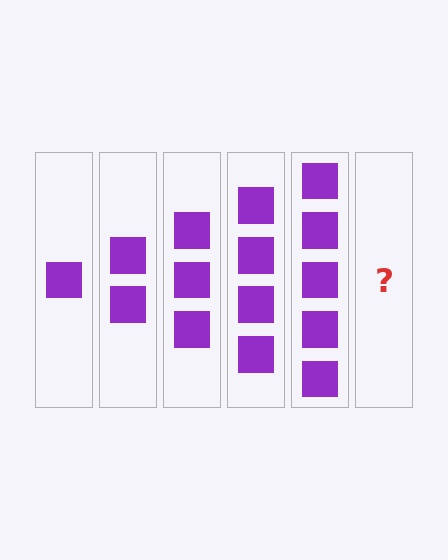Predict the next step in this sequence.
The next step is 6 squares.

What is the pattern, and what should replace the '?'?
The pattern is that each step adds one more square. The '?' should be 6 squares.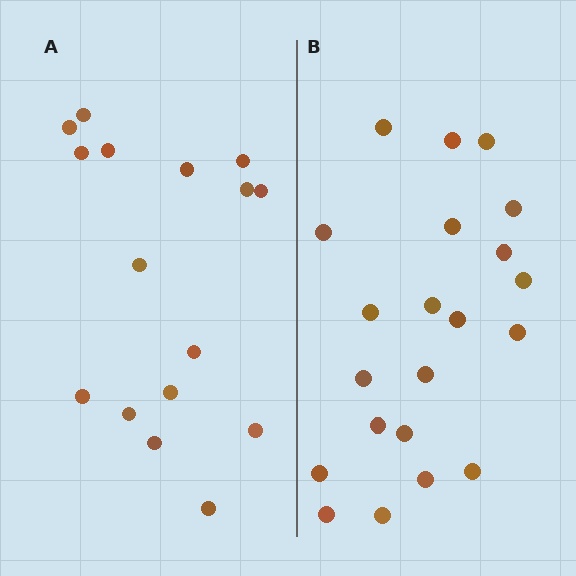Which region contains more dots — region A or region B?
Region B (the right region) has more dots.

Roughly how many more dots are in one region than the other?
Region B has about 5 more dots than region A.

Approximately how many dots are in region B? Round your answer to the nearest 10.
About 20 dots. (The exact count is 21, which rounds to 20.)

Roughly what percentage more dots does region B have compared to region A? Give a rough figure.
About 30% more.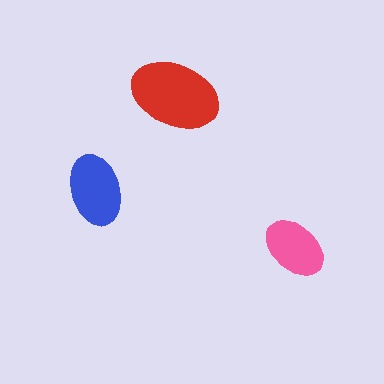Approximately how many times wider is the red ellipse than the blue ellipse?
About 1.5 times wider.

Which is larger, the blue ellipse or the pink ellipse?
The blue one.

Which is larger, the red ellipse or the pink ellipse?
The red one.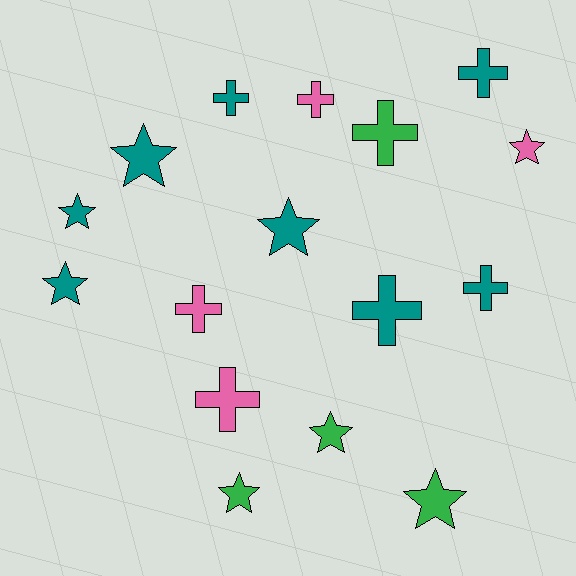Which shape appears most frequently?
Cross, with 8 objects.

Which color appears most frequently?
Teal, with 8 objects.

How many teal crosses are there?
There are 4 teal crosses.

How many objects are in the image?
There are 16 objects.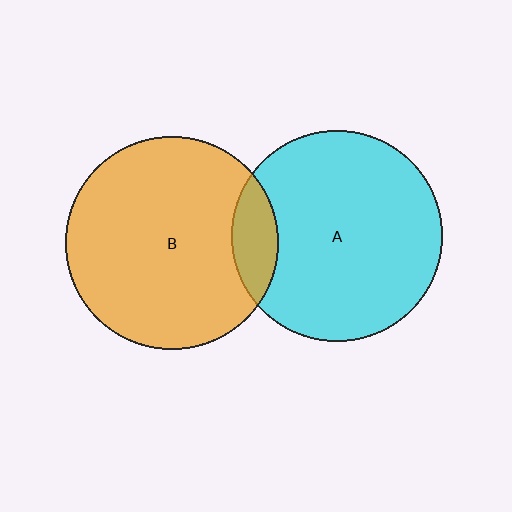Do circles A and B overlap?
Yes.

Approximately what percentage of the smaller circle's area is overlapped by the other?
Approximately 10%.